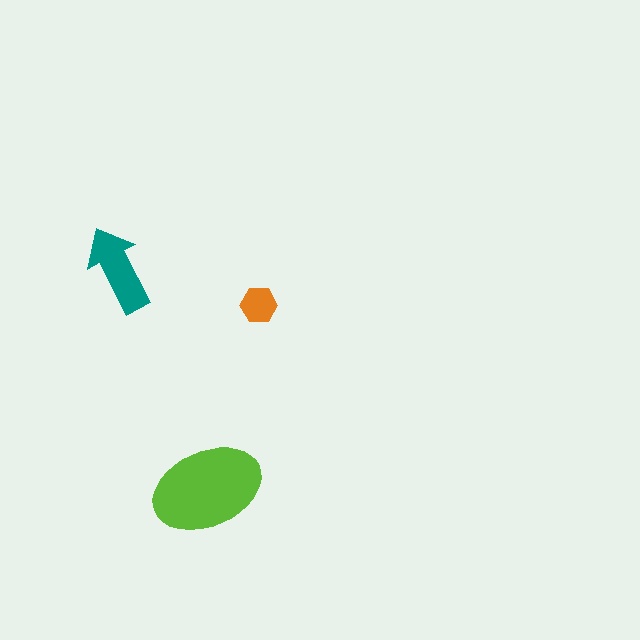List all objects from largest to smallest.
The lime ellipse, the teal arrow, the orange hexagon.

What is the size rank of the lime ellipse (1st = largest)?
1st.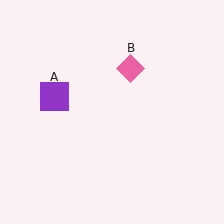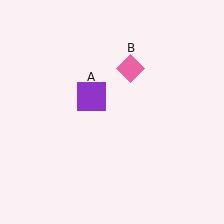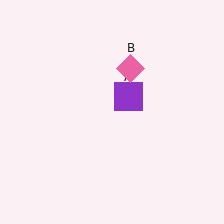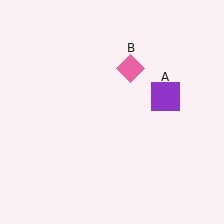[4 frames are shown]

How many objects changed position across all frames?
1 object changed position: purple square (object A).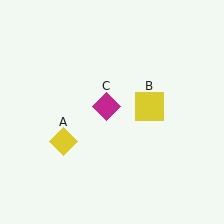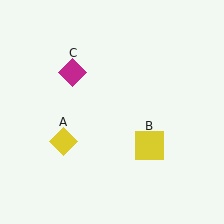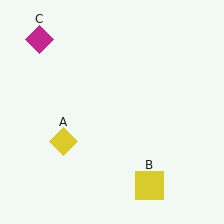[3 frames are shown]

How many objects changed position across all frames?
2 objects changed position: yellow square (object B), magenta diamond (object C).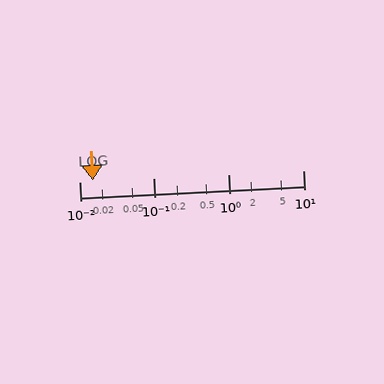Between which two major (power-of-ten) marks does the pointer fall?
The pointer is between 0.01 and 0.1.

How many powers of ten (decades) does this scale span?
The scale spans 3 decades, from 0.01 to 10.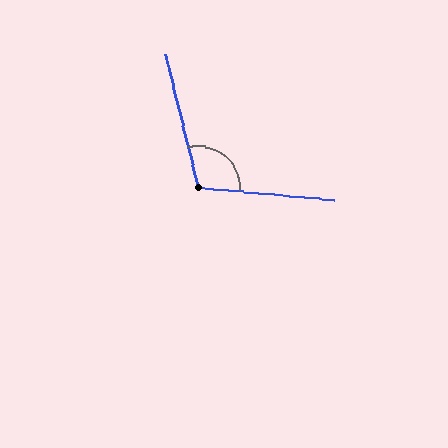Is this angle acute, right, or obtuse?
It is obtuse.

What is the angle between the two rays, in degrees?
Approximately 109 degrees.